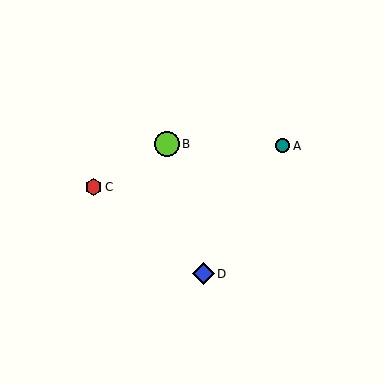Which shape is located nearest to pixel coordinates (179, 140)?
The lime circle (labeled B) at (167, 144) is nearest to that location.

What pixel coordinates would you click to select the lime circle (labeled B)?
Click at (167, 144) to select the lime circle B.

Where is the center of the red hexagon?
The center of the red hexagon is at (94, 187).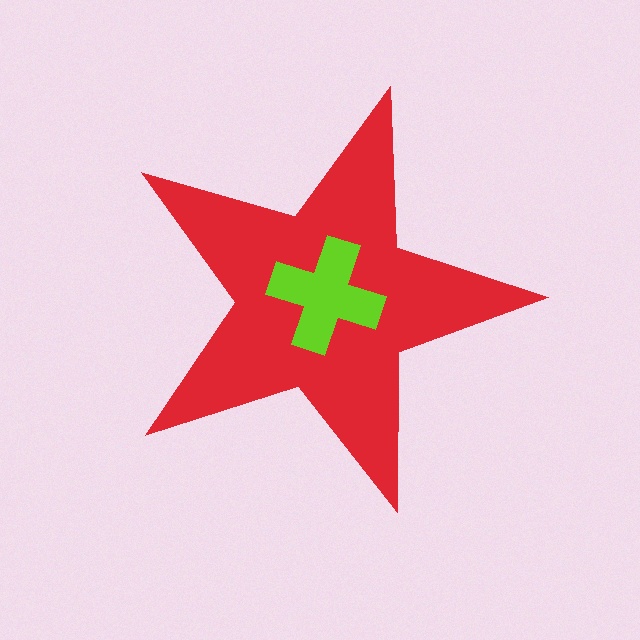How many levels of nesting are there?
2.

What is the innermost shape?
The lime cross.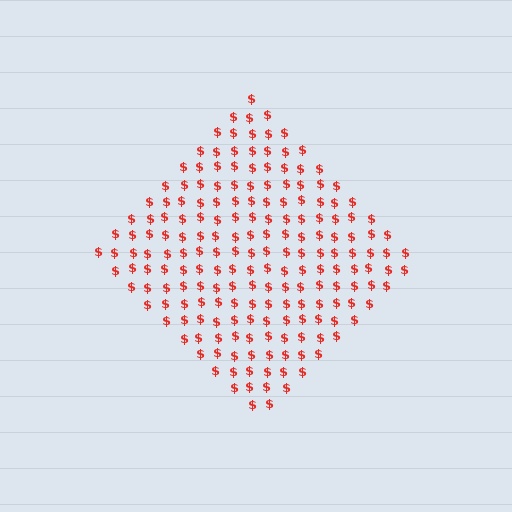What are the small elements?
The small elements are dollar signs.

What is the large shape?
The large shape is a diamond.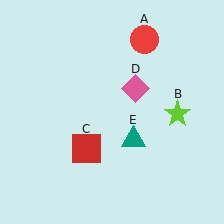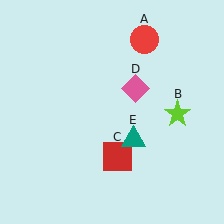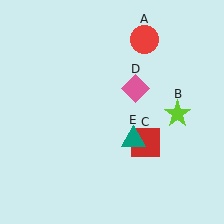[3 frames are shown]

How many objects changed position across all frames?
1 object changed position: red square (object C).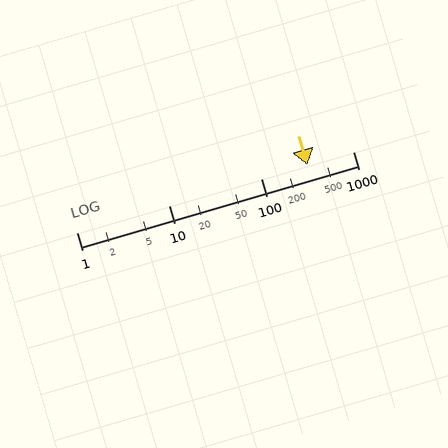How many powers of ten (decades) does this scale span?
The scale spans 3 decades, from 1 to 1000.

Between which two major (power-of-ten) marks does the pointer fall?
The pointer is between 100 and 1000.